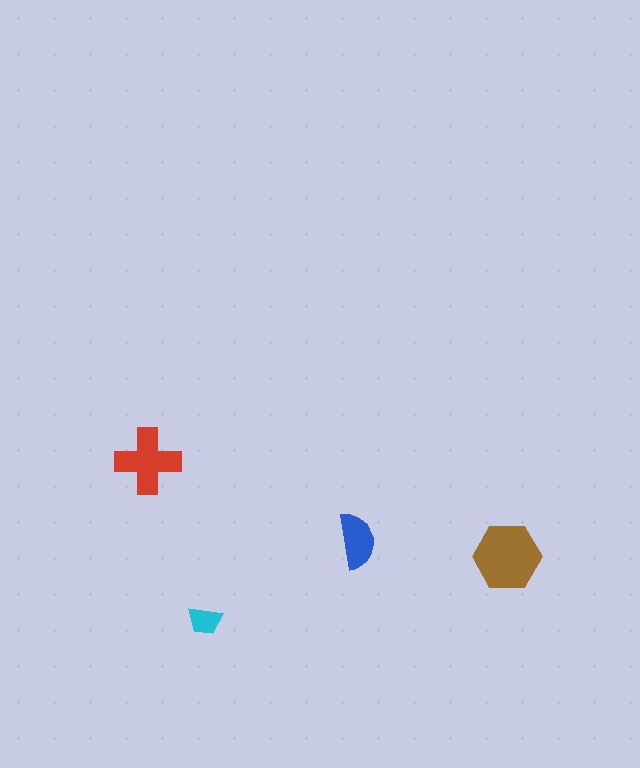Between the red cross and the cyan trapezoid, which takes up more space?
The red cross.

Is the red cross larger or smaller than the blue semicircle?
Larger.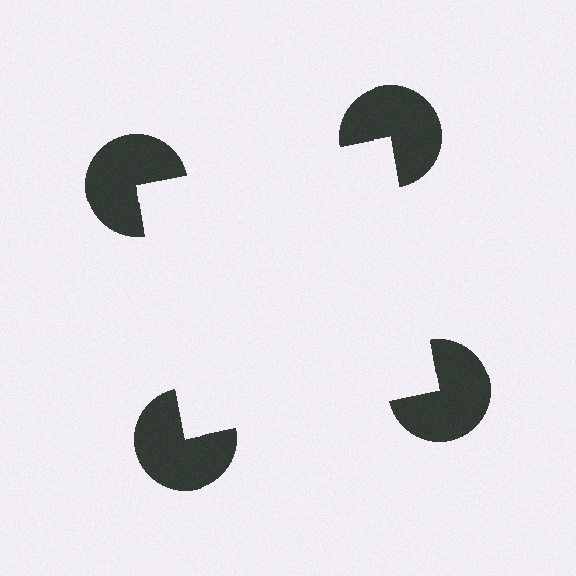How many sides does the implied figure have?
4 sides.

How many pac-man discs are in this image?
There are 4 — one at each vertex of the illusory square.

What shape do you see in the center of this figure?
An illusory square — its edges are inferred from the aligned wedge cuts in the pac-man discs, not physically drawn.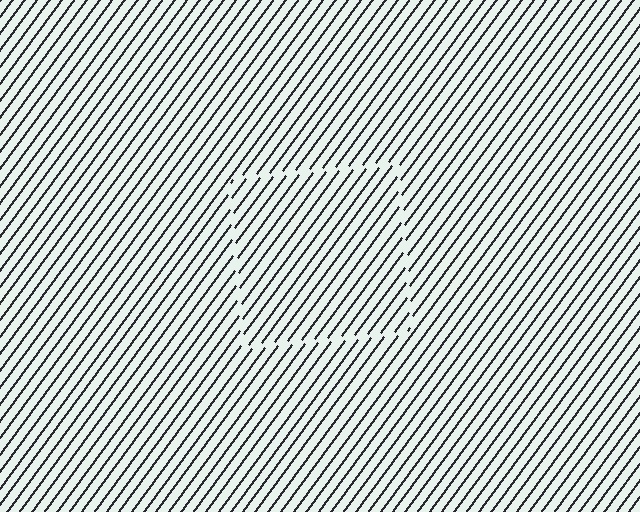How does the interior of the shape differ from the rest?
The interior of the shape contains the same grating, shifted by half a period — the contour is defined by the phase discontinuity where line-ends from the inner and outer gratings abut.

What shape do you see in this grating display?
An illusory square. The interior of the shape contains the same grating, shifted by half a period — the contour is defined by the phase discontinuity where line-ends from the inner and outer gratings abut.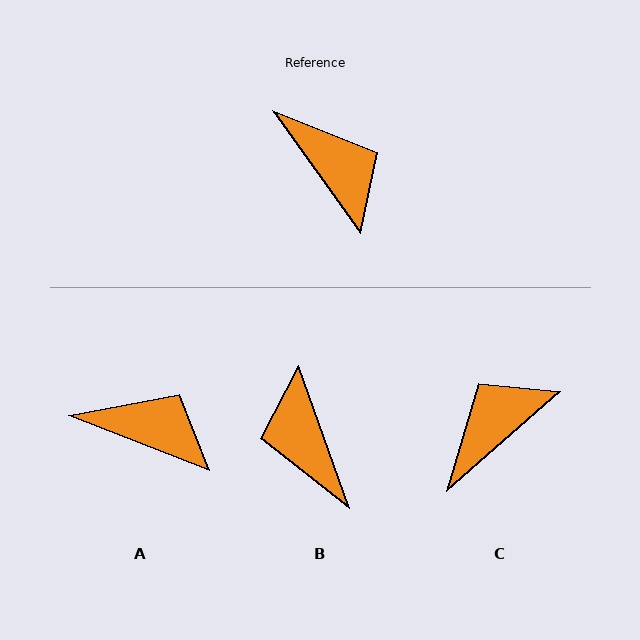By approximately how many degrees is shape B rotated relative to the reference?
Approximately 164 degrees counter-clockwise.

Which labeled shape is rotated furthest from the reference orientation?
B, about 164 degrees away.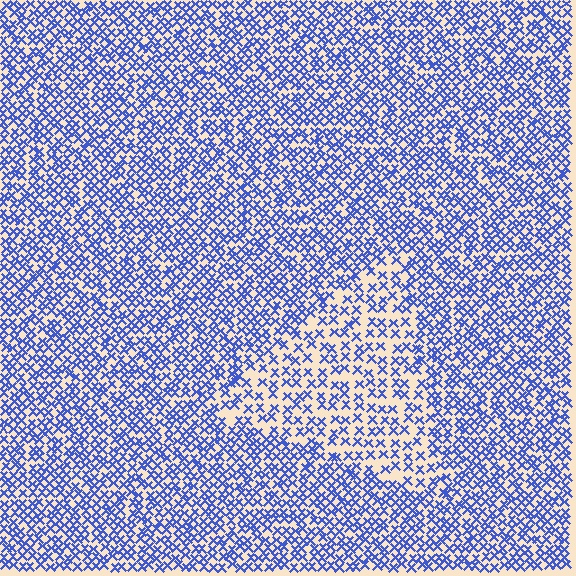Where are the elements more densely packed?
The elements are more densely packed outside the triangle boundary.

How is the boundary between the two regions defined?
The boundary is defined by a change in element density (approximately 1.8x ratio). All elements are the same color, size, and shape.